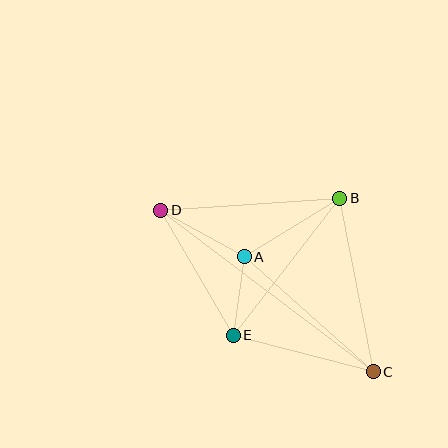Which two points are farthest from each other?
Points C and D are farthest from each other.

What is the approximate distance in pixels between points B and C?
The distance between B and C is approximately 177 pixels.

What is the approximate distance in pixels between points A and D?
The distance between A and D is approximately 96 pixels.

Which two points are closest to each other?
Points A and E are closest to each other.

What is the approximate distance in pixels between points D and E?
The distance between D and E is approximately 144 pixels.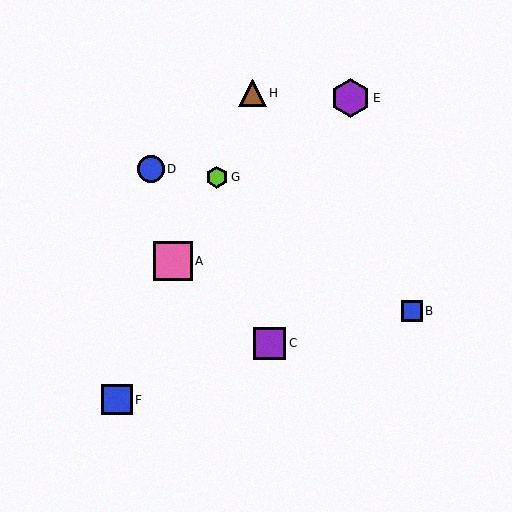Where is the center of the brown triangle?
The center of the brown triangle is at (253, 93).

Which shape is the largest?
The purple hexagon (labeled E) is the largest.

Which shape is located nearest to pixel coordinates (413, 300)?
The blue square (labeled B) at (412, 311) is nearest to that location.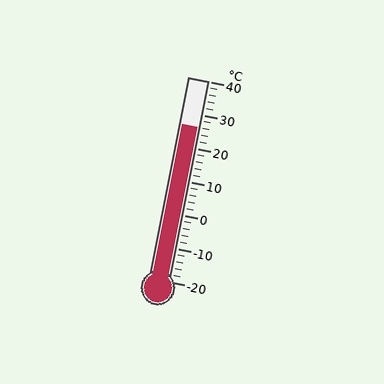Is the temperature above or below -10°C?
The temperature is above -10°C.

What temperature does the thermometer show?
The thermometer shows approximately 26°C.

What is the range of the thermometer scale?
The thermometer scale ranges from -20°C to 40°C.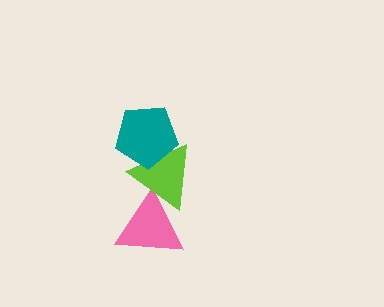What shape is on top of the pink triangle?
The lime triangle is on top of the pink triangle.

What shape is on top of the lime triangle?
The teal pentagon is on top of the lime triangle.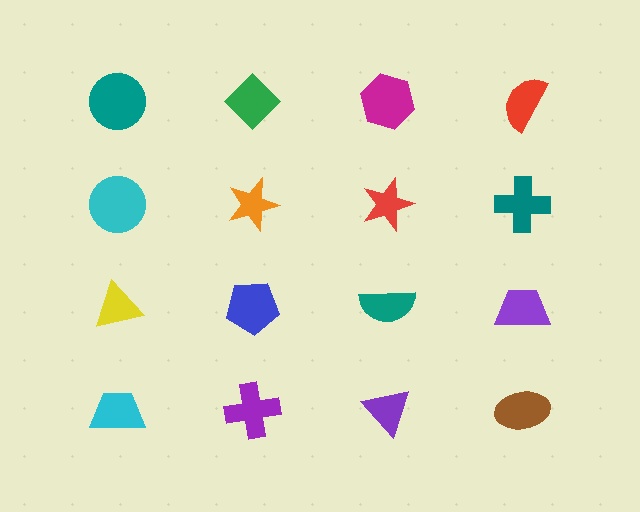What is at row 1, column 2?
A green diamond.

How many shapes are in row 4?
4 shapes.